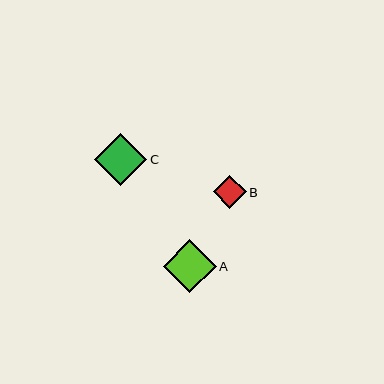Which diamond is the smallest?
Diamond B is the smallest with a size of approximately 33 pixels.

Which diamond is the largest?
Diamond A is the largest with a size of approximately 53 pixels.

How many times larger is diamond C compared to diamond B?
Diamond C is approximately 1.6 times the size of diamond B.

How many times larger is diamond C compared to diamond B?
Diamond C is approximately 1.6 times the size of diamond B.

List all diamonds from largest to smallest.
From largest to smallest: A, C, B.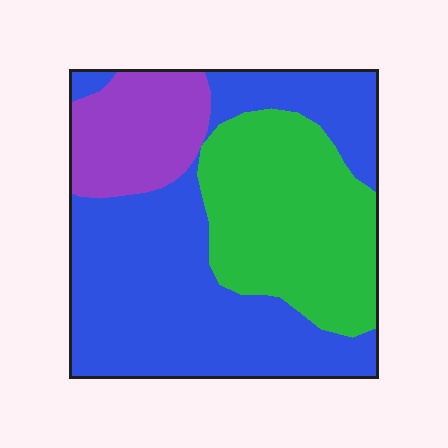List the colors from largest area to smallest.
From largest to smallest: blue, green, purple.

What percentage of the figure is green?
Green covers 32% of the figure.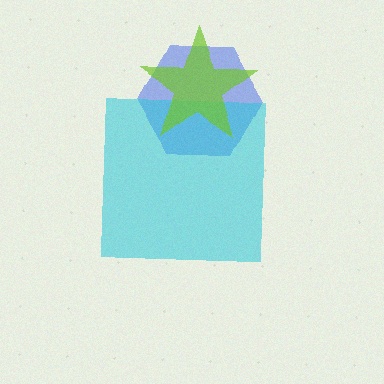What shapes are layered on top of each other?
The layered shapes are: a blue hexagon, a cyan square, a lime star.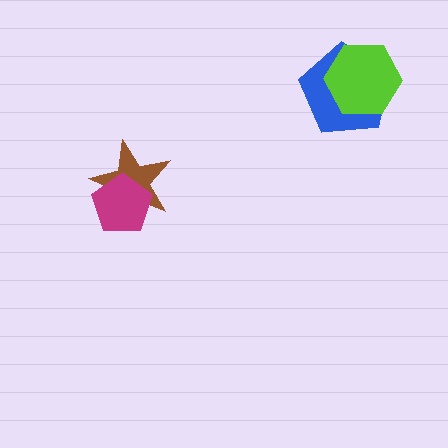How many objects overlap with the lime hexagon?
1 object overlaps with the lime hexagon.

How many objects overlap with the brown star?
1 object overlaps with the brown star.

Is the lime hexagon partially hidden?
No, no other shape covers it.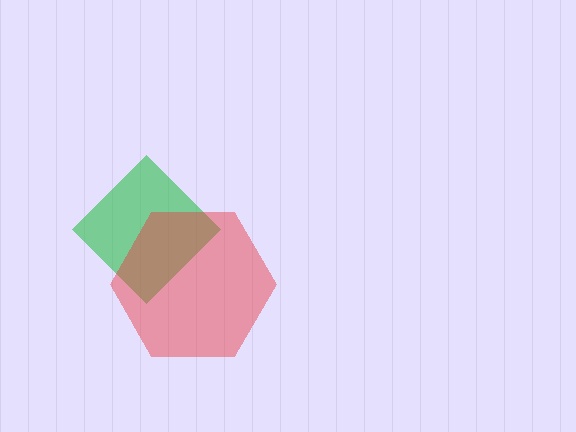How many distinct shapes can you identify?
There are 2 distinct shapes: a green diamond, a red hexagon.